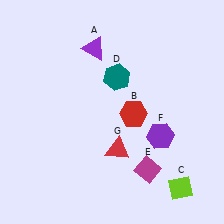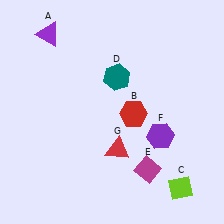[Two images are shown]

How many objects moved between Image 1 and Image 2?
1 object moved between the two images.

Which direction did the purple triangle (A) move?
The purple triangle (A) moved left.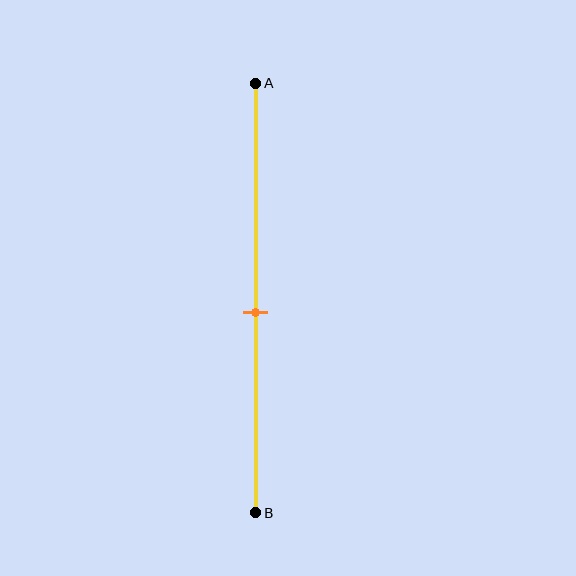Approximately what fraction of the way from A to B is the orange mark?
The orange mark is approximately 55% of the way from A to B.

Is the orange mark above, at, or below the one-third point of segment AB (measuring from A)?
The orange mark is below the one-third point of segment AB.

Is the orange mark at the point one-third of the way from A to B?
No, the mark is at about 55% from A, not at the 33% one-third point.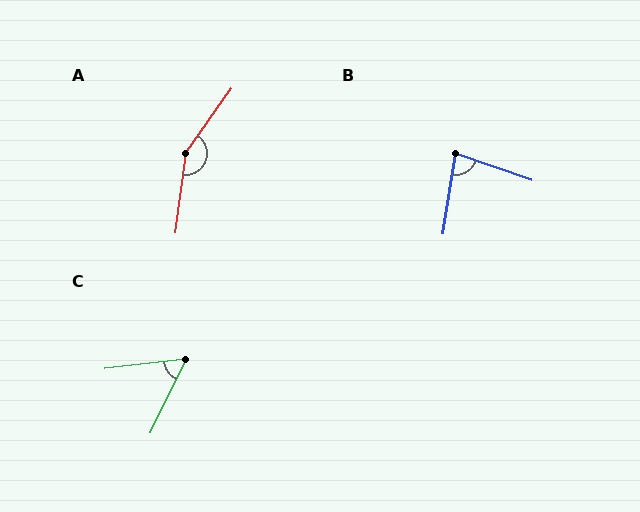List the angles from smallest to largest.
C (58°), B (80°), A (152°).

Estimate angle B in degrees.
Approximately 80 degrees.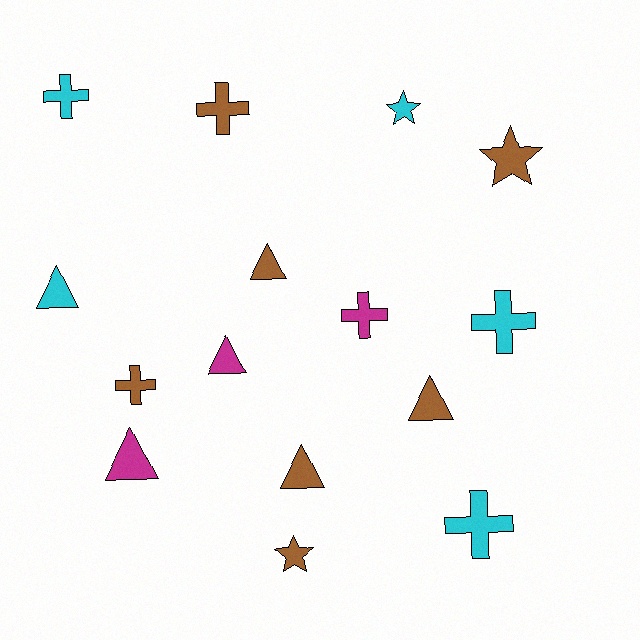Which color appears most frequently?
Brown, with 7 objects.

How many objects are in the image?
There are 15 objects.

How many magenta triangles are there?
There are 2 magenta triangles.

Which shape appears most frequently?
Cross, with 6 objects.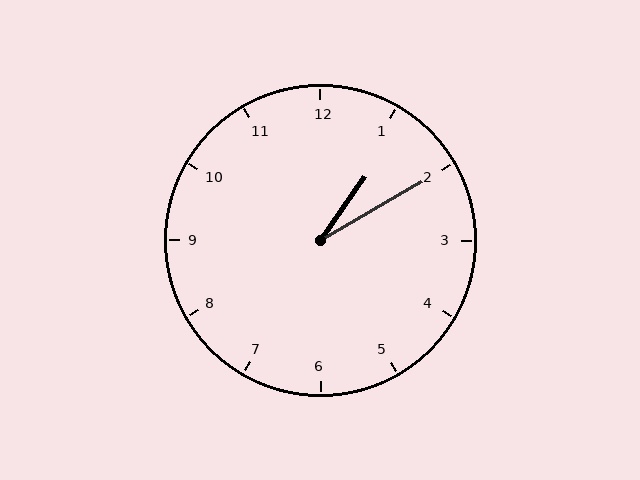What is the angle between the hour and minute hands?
Approximately 25 degrees.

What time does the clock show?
1:10.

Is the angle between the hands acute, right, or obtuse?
It is acute.